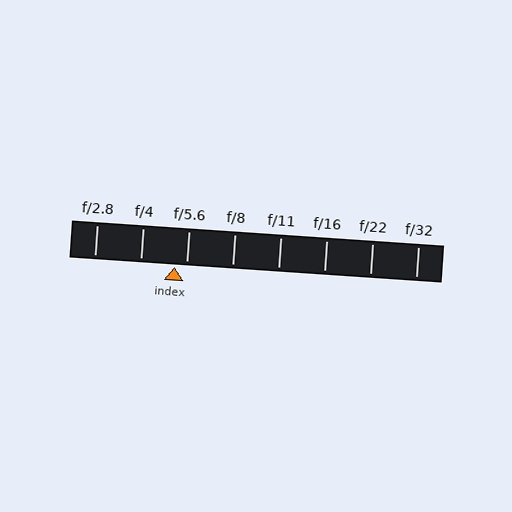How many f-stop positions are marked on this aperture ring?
There are 8 f-stop positions marked.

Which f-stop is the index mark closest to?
The index mark is closest to f/5.6.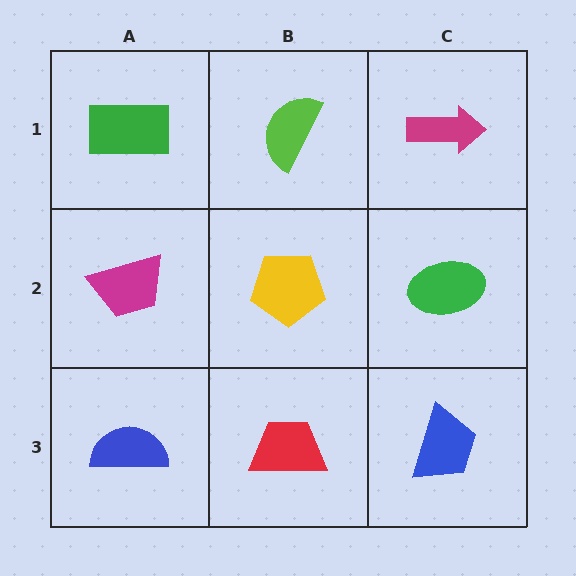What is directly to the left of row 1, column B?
A green rectangle.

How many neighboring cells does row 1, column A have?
2.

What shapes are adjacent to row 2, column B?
A lime semicircle (row 1, column B), a red trapezoid (row 3, column B), a magenta trapezoid (row 2, column A), a green ellipse (row 2, column C).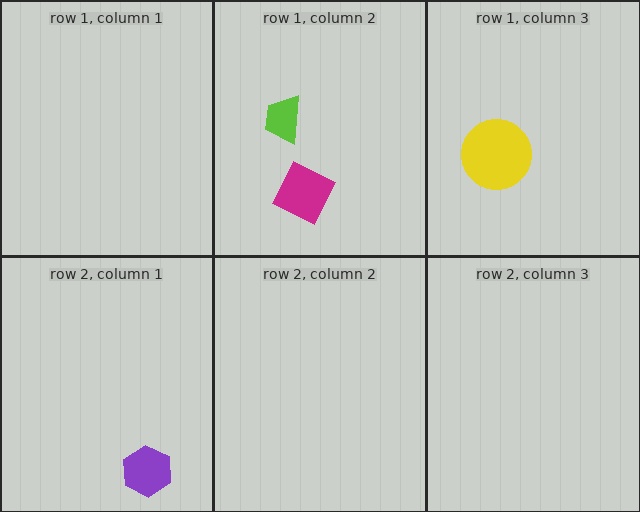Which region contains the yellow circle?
The row 1, column 3 region.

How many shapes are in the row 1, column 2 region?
2.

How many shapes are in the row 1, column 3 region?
1.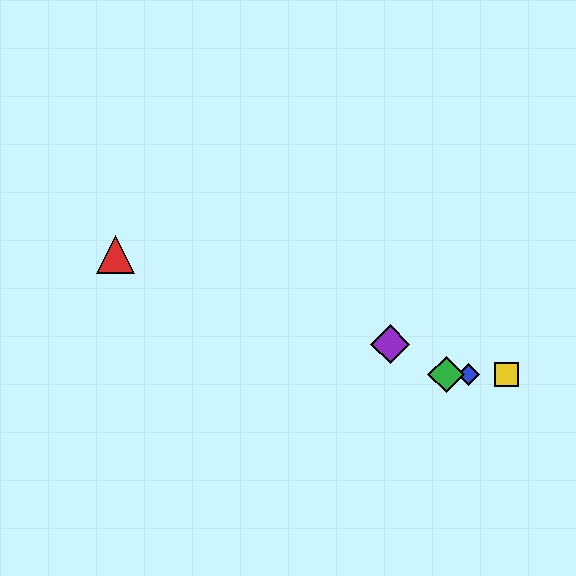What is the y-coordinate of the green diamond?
The green diamond is at y≈375.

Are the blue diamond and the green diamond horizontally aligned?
Yes, both are at y≈375.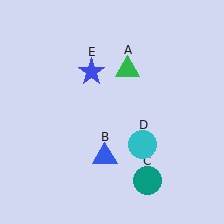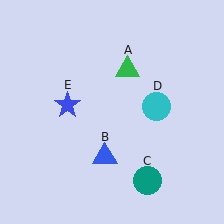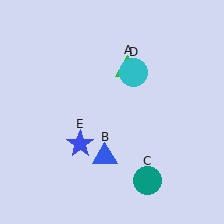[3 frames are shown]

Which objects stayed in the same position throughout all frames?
Green triangle (object A) and blue triangle (object B) and teal circle (object C) remained stationary.